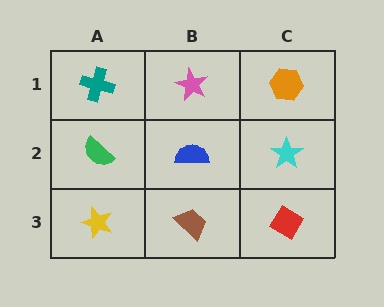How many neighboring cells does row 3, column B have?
3.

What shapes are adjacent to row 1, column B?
A blue semicircle (row 2, column B), a teal cross (row 1, column A), an orange hexagon (row 1, column C).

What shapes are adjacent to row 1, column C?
A cyan star (row 2, column C), a pink star (row 1, column B).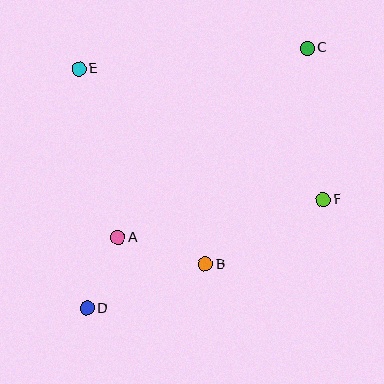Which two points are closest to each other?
Points A and D are closest to each other.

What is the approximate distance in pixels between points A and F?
The distance between A and F is approximately 209 pixels.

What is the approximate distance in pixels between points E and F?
The distance between E and F is approximately 278 pixels.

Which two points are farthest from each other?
Points C and D are farthest from each other.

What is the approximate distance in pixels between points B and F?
The distance between B and F is approximately 134 pixels.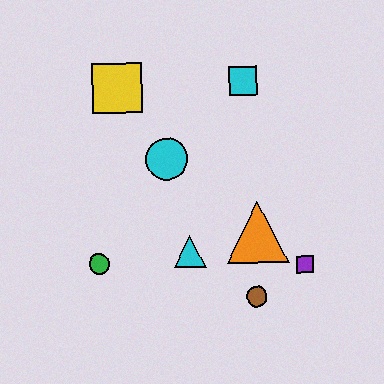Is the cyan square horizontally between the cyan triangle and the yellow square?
No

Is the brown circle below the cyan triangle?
Yes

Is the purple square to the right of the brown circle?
Yes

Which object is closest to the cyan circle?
The yellow square is closest to the cyan circle.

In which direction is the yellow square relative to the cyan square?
The yellow square is to the left of the cyan square.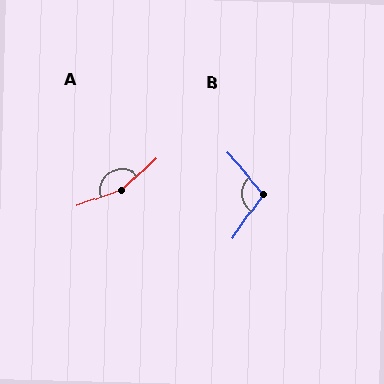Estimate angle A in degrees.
Approximately 156 degrees.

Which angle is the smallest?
B, at approximately 104 degrees.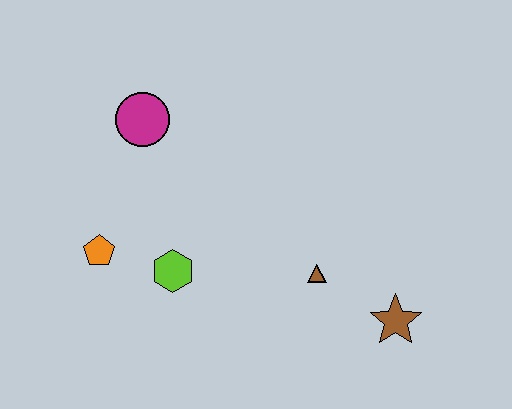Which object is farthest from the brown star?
The magenta circle is farthest from the brown star.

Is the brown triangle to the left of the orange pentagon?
No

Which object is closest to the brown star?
The brown triangle is closest to the brown star.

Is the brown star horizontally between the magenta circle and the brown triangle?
No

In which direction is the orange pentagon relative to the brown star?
The orange pentagon is to the left of the brown star.